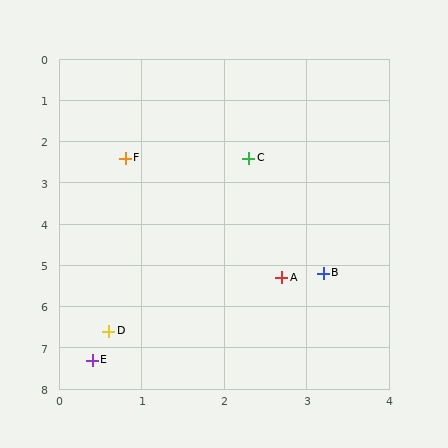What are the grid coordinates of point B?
Point B is at approximately (3.2, 5.2).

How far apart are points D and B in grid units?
Points D and B are about 3.0 grid units apart.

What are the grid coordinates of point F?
Point F is at approximately (0.8, 2.4).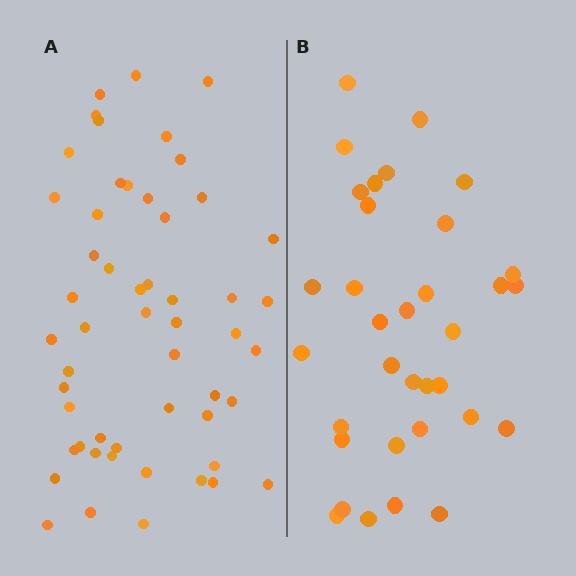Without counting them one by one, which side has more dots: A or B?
Region A (the left region) has more dots.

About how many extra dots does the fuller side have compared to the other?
Region A has approximately 20 more dots than region B.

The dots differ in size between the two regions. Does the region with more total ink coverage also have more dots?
No. Region B has more total ink coverage because its dots are larger, but region A actually contains more individual dots. Total area can be misleading — the number of items is what matters here.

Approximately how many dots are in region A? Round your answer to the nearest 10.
About 50 dots. (The exact count is 53, which rounds to 50.)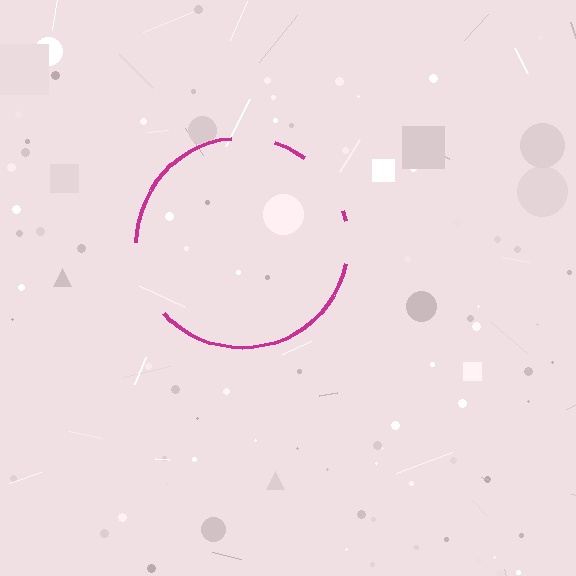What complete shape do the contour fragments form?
The contour fragments form a circle.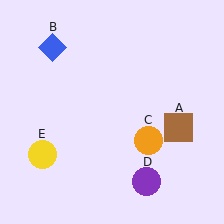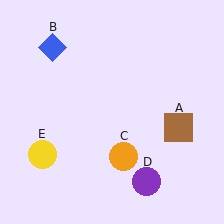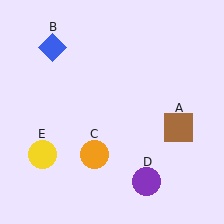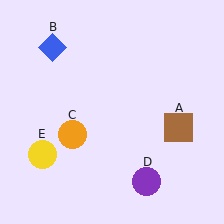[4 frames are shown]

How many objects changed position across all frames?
1 object changed position: orange circle (object C).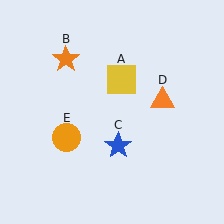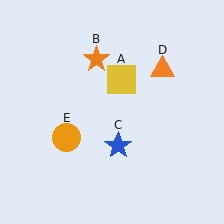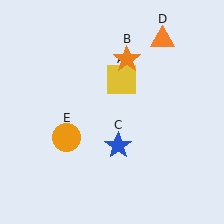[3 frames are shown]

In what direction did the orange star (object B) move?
The orange star (object B) moved right.